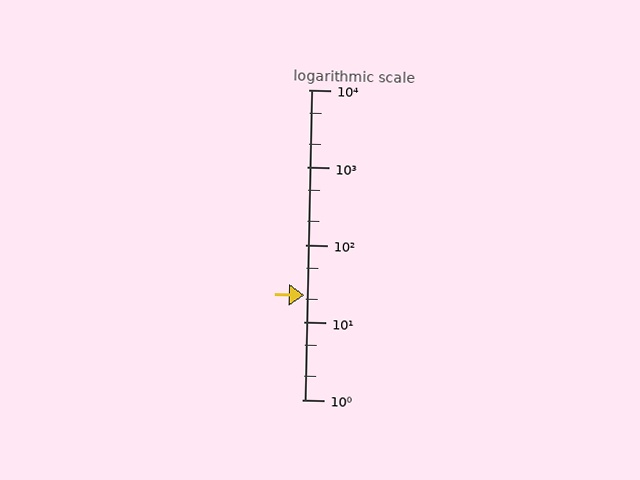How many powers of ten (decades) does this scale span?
The scale spans 4 decades, from 1 to 10000.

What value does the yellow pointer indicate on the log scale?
The pointer indicates approximately 22.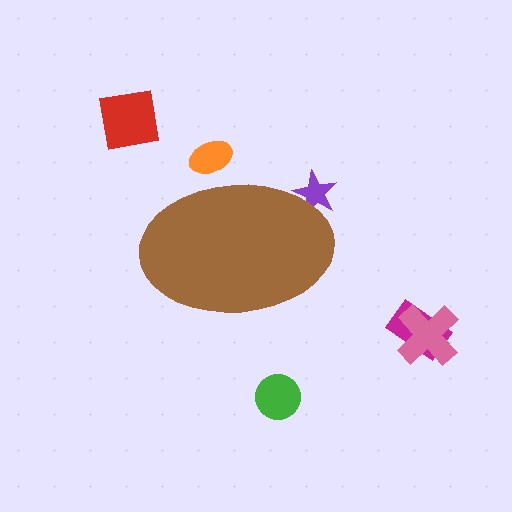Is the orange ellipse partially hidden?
Yes, the orange ellipse is partially hidden behind the brown ellipse.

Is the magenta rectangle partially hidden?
No, the magenta rectangle is fully visible.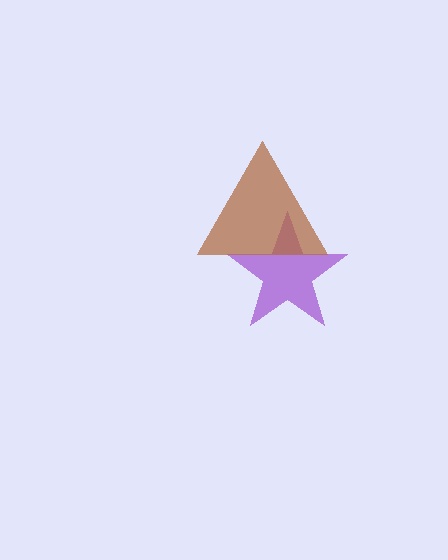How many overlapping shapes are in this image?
There are 2 overlapping shapes in the image.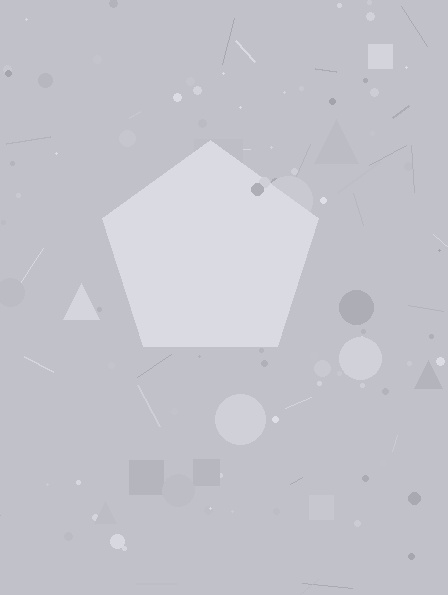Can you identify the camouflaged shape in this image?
The camouflaged shape is a pentagon.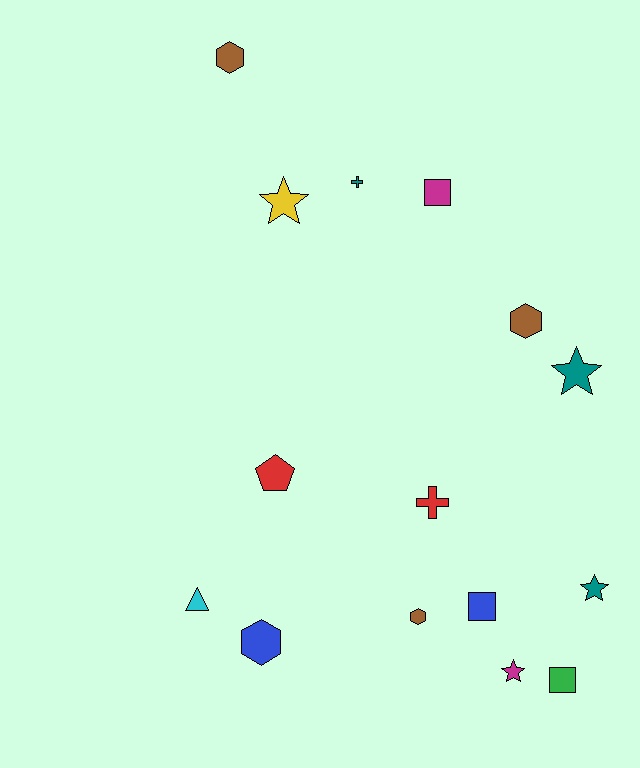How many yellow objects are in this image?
There is 1 yellow object.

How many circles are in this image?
There are no circles.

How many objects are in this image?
There are 15 objects.